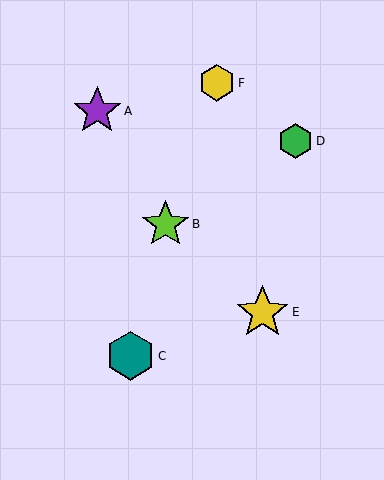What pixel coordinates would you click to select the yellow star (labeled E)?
Click at (263, 312) to select the yellow star E.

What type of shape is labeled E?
Shape E is a yellow star.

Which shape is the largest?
The yellow star (labeled E) is the largest.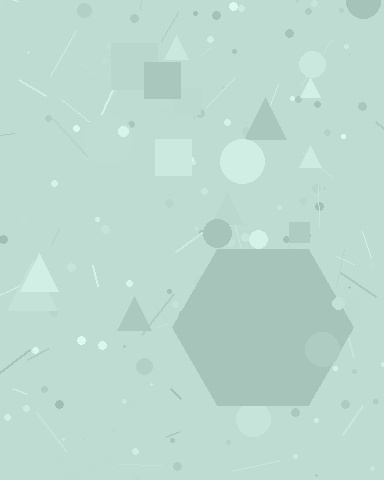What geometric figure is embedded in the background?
A hexagon is embedded in the background.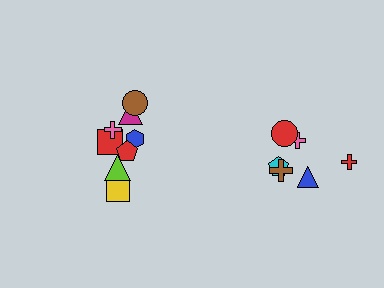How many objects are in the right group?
There are 6 objects.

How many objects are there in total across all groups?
There are 14 objects.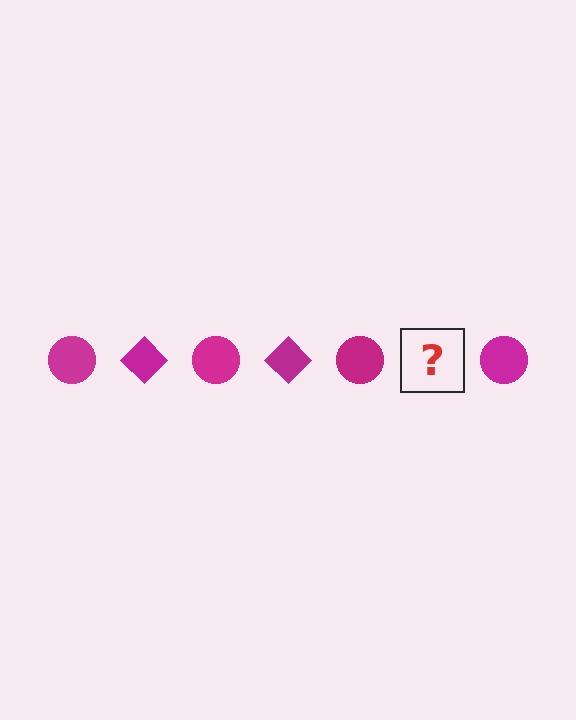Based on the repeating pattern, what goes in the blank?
The blank should be a magenta diamond.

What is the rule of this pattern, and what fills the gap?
The rule is that the pattern cycles through circle, diamond shapes in magenta. The gap should be filled with a magenta diamond.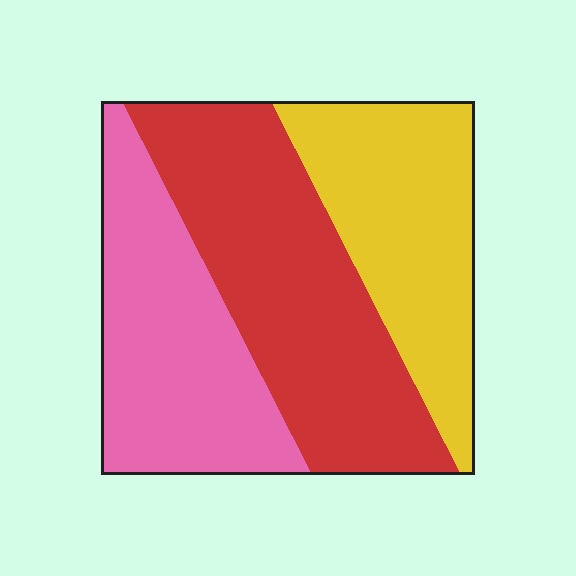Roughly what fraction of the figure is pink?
Pink takes up about one third (1/3) of the figure.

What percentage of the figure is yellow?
Yellow covers around 30% of the figure.